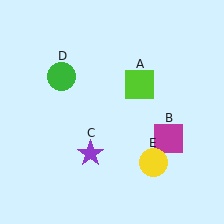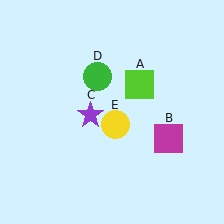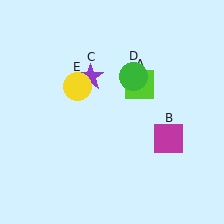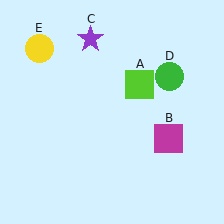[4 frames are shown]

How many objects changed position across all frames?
3 objects changed position: purple star (object C), green circle (object D), yellow circle (object E).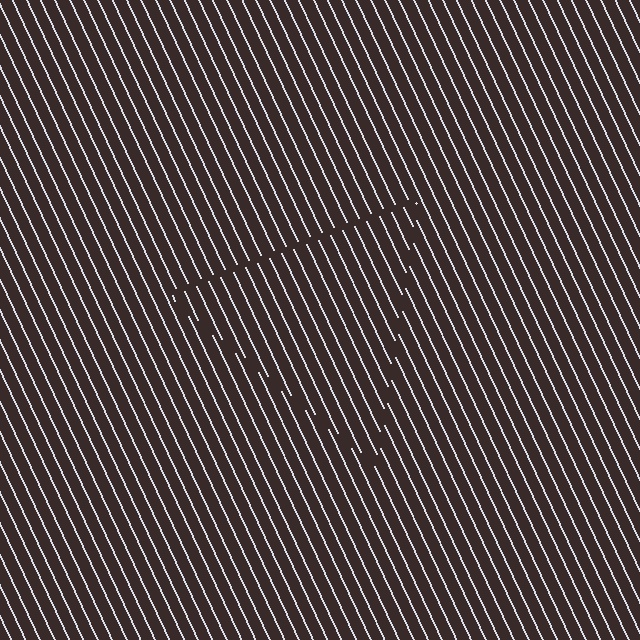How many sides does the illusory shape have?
3 sides — the line-ends trace a triangle.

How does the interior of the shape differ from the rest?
The interior of the shape contains the same grating, shifted by half a period — the contour is defined by the phase discontinuity where line-ends from the inner and outer gratings abut.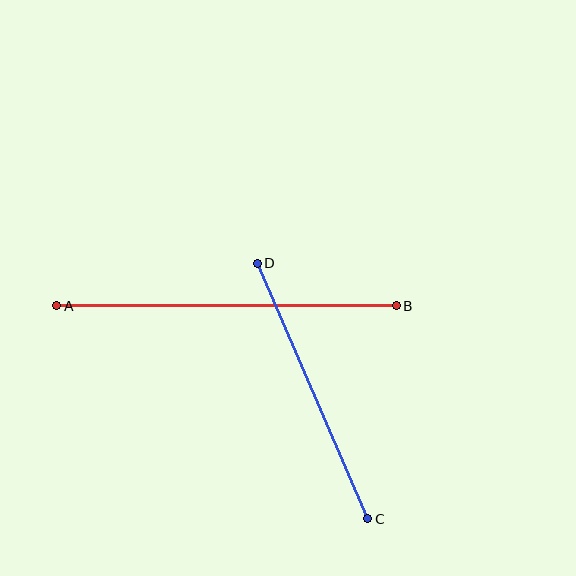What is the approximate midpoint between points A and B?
The midpoint is at approximately (227, 306) pixels.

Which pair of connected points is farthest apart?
Points A and B are farthest apart.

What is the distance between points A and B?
The distance is approximately 339 pixels.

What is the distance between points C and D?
The distance is approximately 278 pixels.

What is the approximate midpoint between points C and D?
The midpoint is at approximately (313, 391) pixels.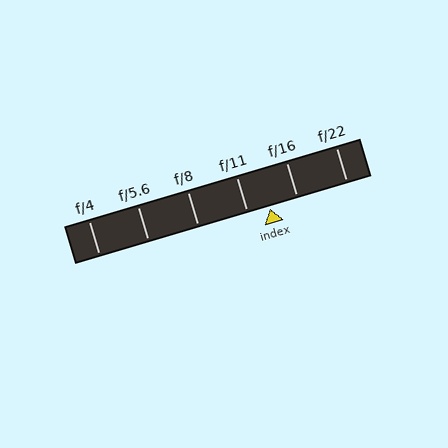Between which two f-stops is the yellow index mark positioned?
The index mark is between f/11 and f/16.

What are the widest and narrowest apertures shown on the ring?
The widest aperture shown is f/4 and the narrowest is f/22.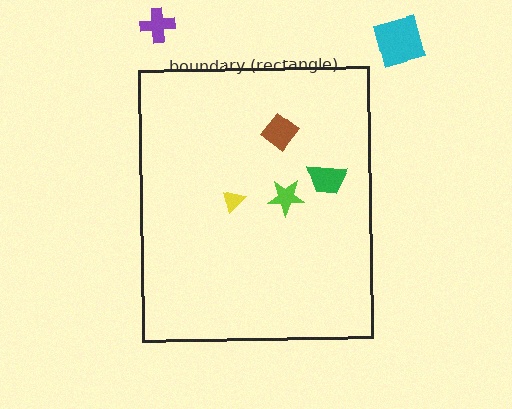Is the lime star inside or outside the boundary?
Inside.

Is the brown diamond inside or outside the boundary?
Inside.